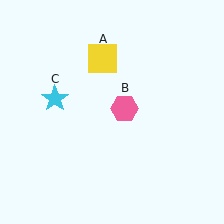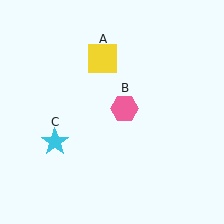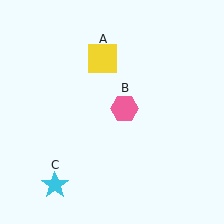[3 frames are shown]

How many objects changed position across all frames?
1 object changed position: cyan star (object C).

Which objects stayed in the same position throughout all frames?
Yellow square (object A) and pink hexagon (object B) remained stationary.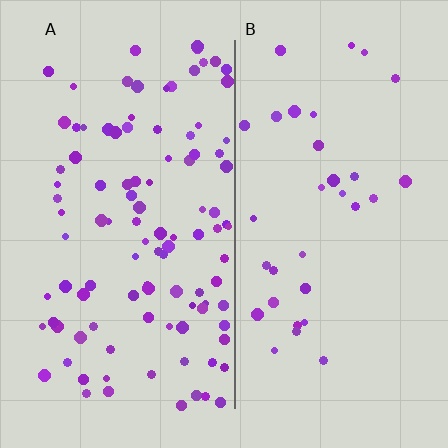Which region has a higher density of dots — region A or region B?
A (the left).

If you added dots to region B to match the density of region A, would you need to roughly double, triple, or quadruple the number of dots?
Approximately triple.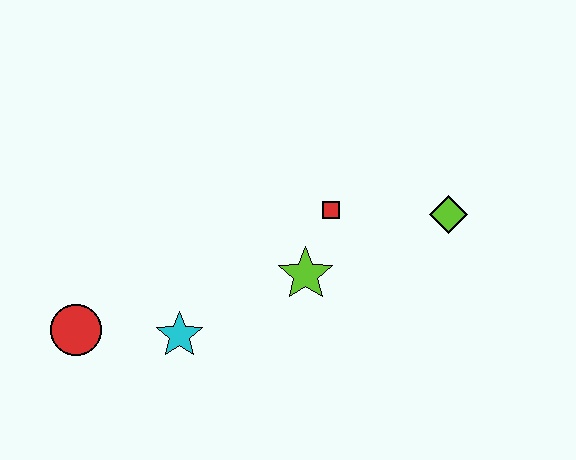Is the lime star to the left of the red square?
Yes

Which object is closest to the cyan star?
The red circle is closest to the cyan star.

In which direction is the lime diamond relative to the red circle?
The lime diamond is to the right of the red circle.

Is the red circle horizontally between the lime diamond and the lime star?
No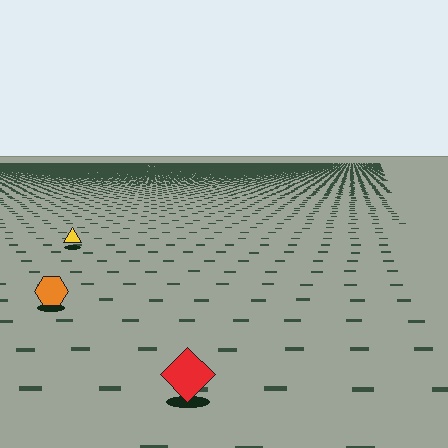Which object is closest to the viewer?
The red diamond is closest. The texture marks near it are larger and more spread out.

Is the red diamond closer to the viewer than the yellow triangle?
Yes. The red diamond is closer — you can tell from the texture gradient: the ground texture is coarser near it.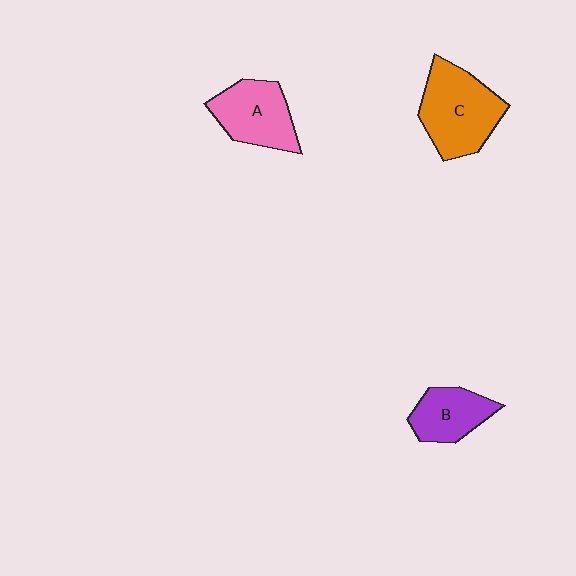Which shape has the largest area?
Shape C (orange).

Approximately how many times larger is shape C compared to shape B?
Approximately 1.6 times.